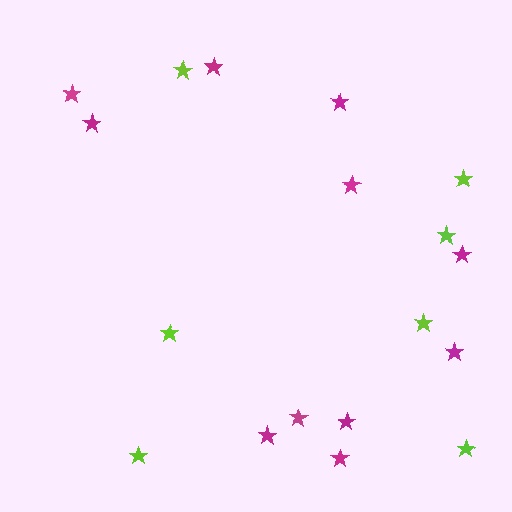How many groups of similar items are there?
There are 2 groups: one group of lime stars (7) and one group of magenta stars (11).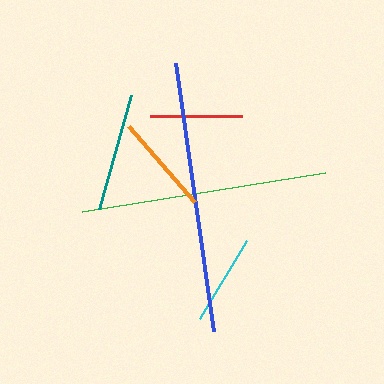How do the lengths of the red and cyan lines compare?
The red and cyan lines are approximately the same length.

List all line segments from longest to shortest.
From longest to shortest: blue, green, teal, orange, red, cyan.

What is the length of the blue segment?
The blue segment is approximately 270 pixels long.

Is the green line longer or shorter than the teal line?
The green line is longer than the teal line.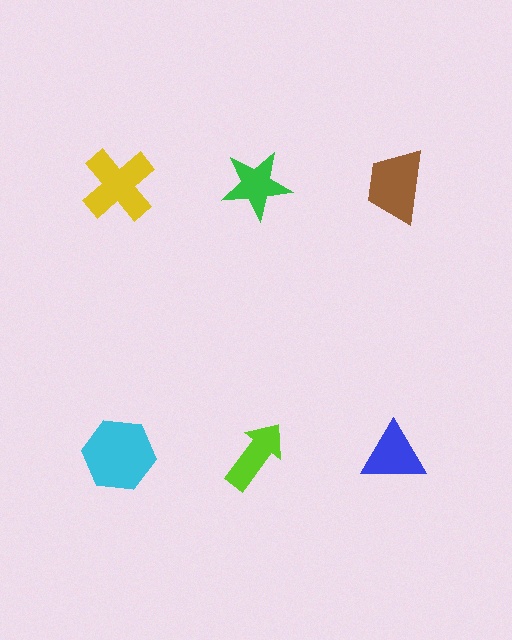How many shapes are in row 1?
3 shapes.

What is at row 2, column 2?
A lime arrow.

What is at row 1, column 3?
A brown trapezoid.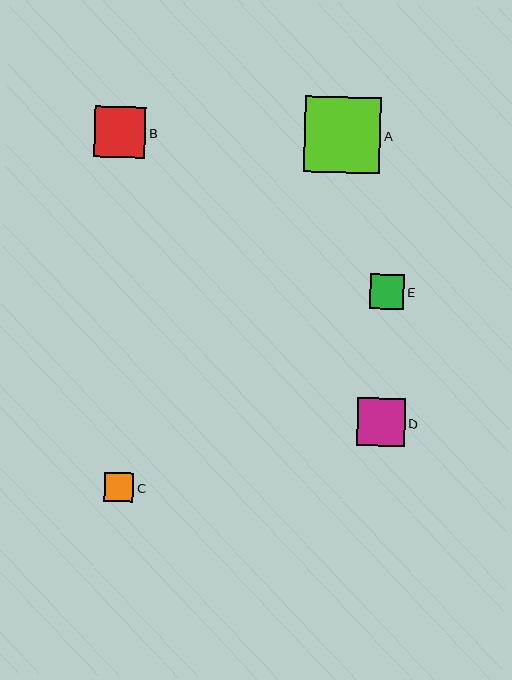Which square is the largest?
Square A is the largest with a size of approximately 76 pixels.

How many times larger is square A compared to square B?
Square A is approximately 1.5 times the size of square B.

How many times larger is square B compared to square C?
Square B is approximately 1.8 times the size of square C.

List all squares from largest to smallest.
From largest to smallest: A, B, D, E, C.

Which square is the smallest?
Square C is the smallest with a size of approximately 29 pixels.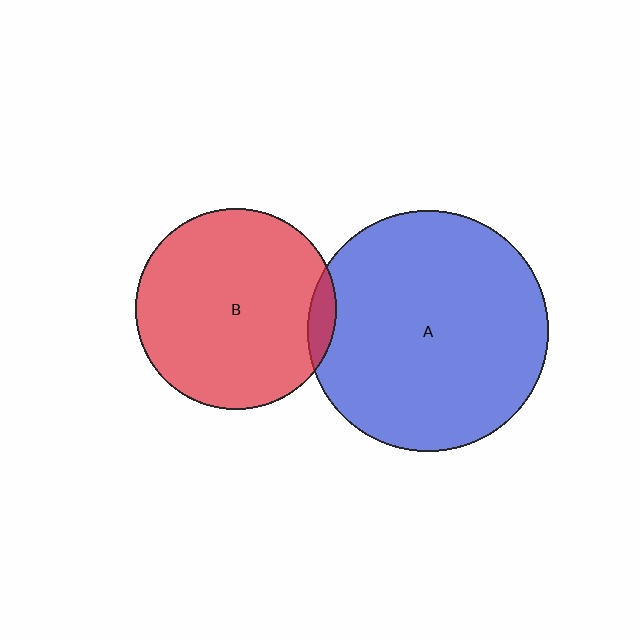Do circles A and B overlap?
Yes.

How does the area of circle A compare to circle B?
Approximately 1.4 times.